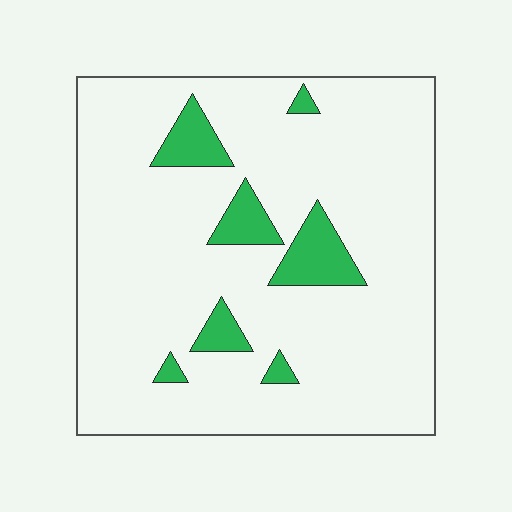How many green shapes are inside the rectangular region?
7.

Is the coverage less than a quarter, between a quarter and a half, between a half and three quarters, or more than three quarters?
Less than a quarter.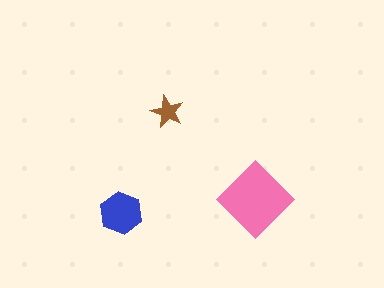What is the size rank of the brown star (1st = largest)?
3rd.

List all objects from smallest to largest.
The brown star, the blue hexagon, the pink diamond.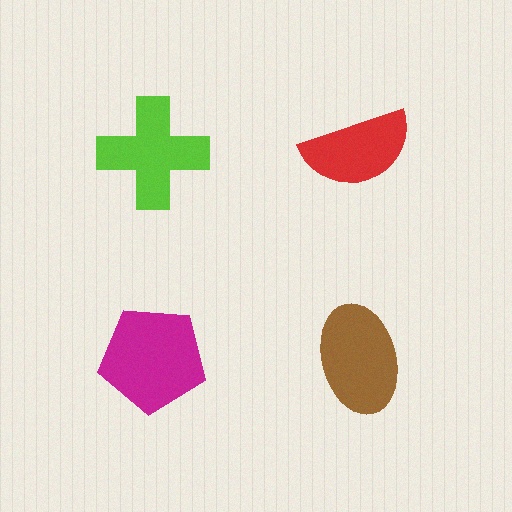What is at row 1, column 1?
A lime cross.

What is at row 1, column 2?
A red semicircle.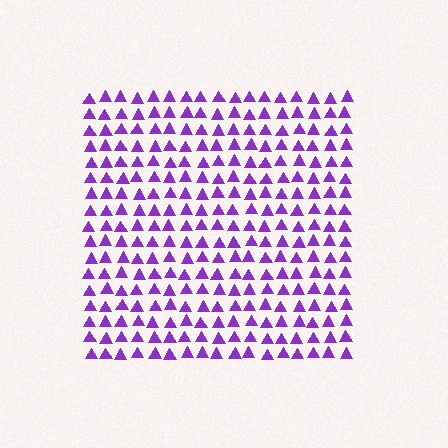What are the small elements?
The small elements are triangles.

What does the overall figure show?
The overall figure shows a square.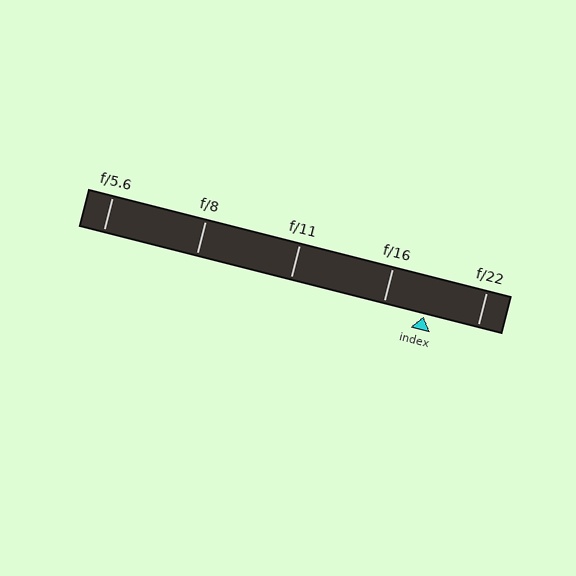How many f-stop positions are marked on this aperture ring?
There are 5 f-stop positions marked.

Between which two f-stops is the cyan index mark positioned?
The index mark is between f/16 and f/22.